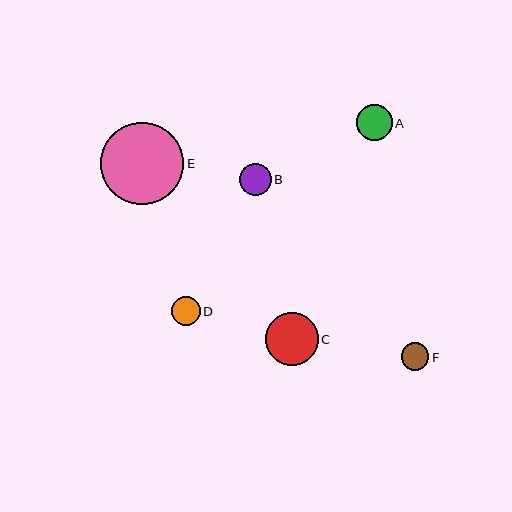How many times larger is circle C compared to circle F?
Circle C is approximately 1.9 times the size of circle F.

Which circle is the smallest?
Circle F is the smallest with a size of approximately 27 pixels.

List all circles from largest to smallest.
From largest to smallest: E, C, A, B, D, F.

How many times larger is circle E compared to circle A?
Circle E is approximately 2.3 times the size of circle A.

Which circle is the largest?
Circle E is the largest with a size of approximately 83 pixels.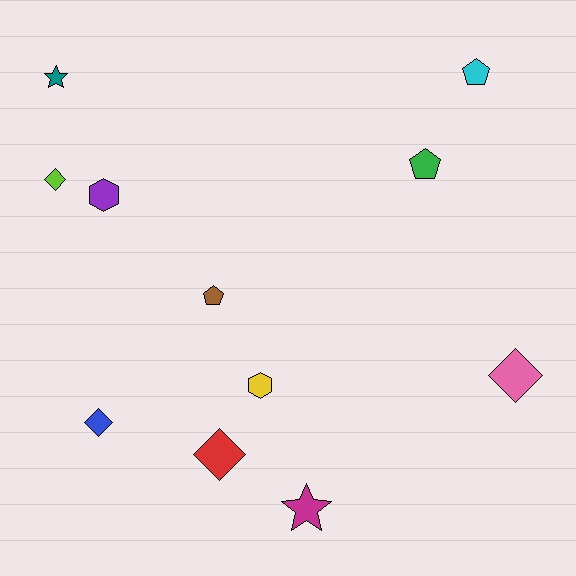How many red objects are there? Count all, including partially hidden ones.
There is 1 red object.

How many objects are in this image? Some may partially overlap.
There are 11 objects.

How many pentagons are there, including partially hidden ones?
There are 3 pentagons.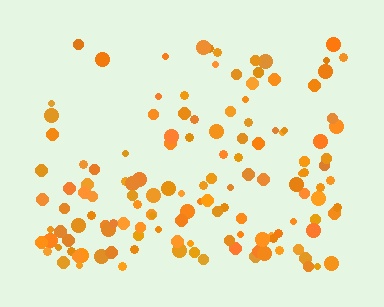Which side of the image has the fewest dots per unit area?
The top.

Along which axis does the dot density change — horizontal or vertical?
Vertical.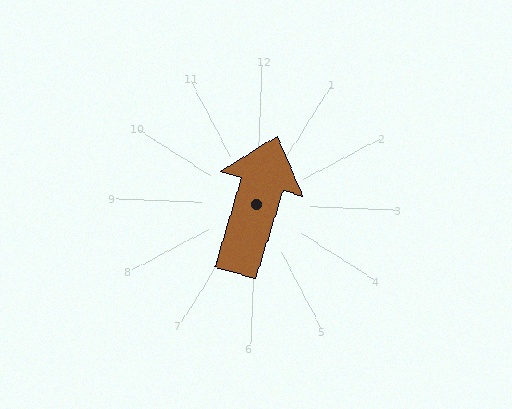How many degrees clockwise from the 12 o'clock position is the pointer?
Approximately 15 degrees.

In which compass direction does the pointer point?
North.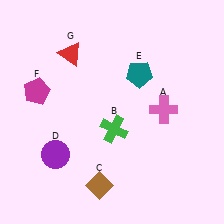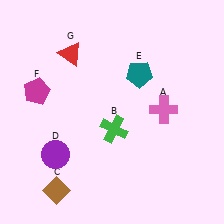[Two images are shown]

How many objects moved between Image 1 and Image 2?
1 object moved between the two images.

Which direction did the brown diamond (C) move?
The brown diamond (C) moved left.